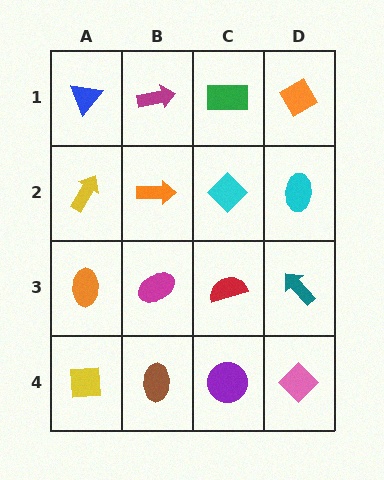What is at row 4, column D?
A pink diamond.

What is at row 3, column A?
An orange ellipse.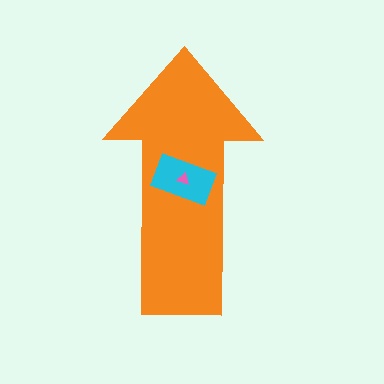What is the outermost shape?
The orange arrow.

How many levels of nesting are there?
3.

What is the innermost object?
The pink triangle.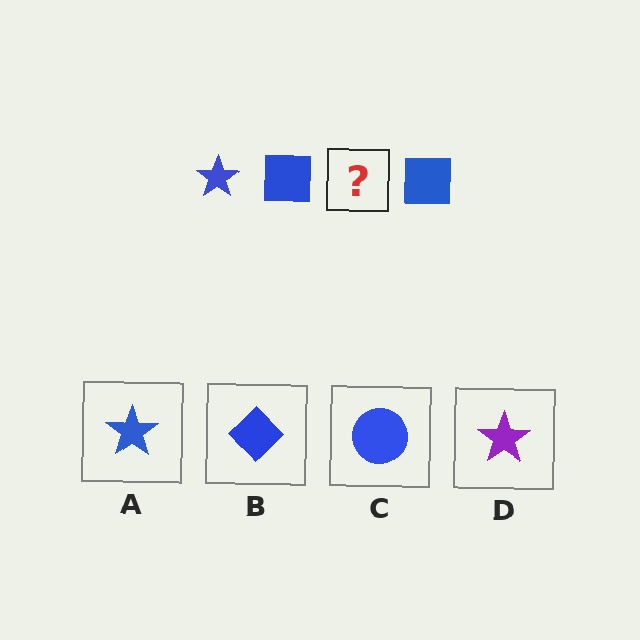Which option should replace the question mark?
Option A.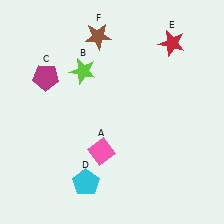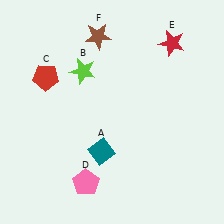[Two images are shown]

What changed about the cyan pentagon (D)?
In Image 1, D is cyan. In Image 2, it changed to pink.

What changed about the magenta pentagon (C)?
In Image 1, C is magenta. In Image 2, it changed to red.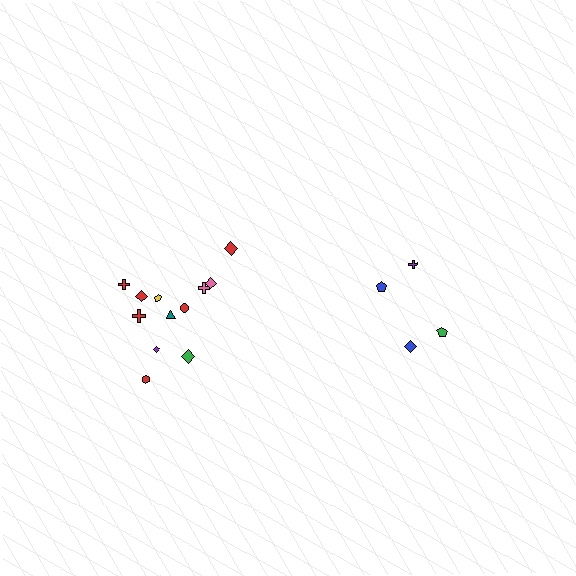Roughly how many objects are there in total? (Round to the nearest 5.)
Roughly 15 objects in total.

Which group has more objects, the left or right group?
The left group.